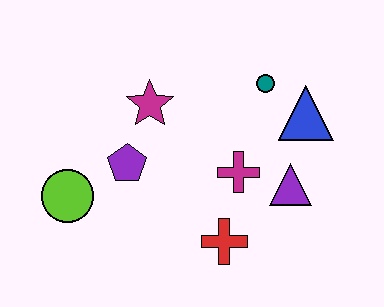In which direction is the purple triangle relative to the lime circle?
The purple triangle is to the right of the lime circle.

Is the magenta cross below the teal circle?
Yes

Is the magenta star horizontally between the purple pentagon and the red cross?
Yes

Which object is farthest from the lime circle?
The blue triangle is farthest from the lime circle.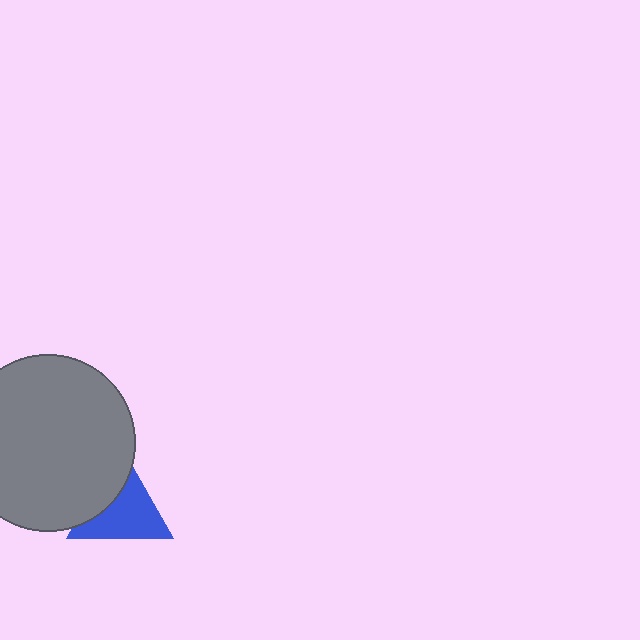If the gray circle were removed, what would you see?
You would see the complete blue triangle.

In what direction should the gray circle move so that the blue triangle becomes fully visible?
The gray circle should move left. That is the shortest direction to clear the overlap and leave the blue triangle fully visible.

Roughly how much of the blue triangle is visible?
Most of it is visible (roughly 67%).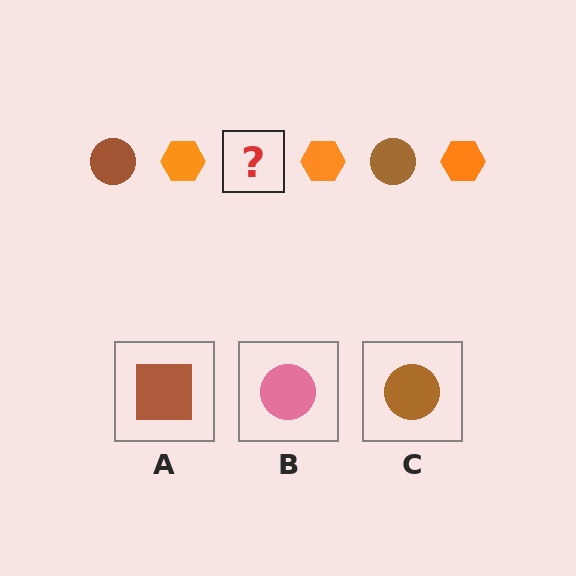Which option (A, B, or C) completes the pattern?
C.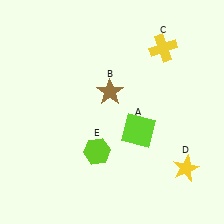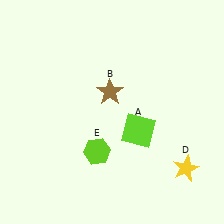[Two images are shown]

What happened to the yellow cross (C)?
The yellow cross (C) was removed in Image 2. It was in the top-right area of Image 1.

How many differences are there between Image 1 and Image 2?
There is 1 difference between the two images.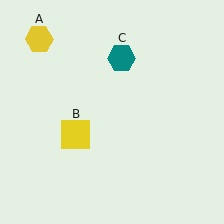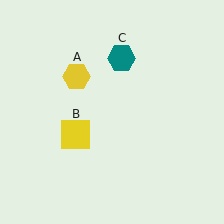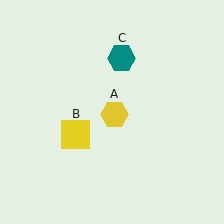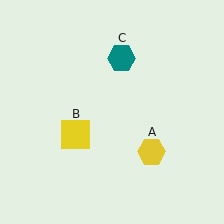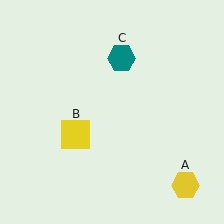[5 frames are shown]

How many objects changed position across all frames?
1 object changed position: yellow hexagon (object A).